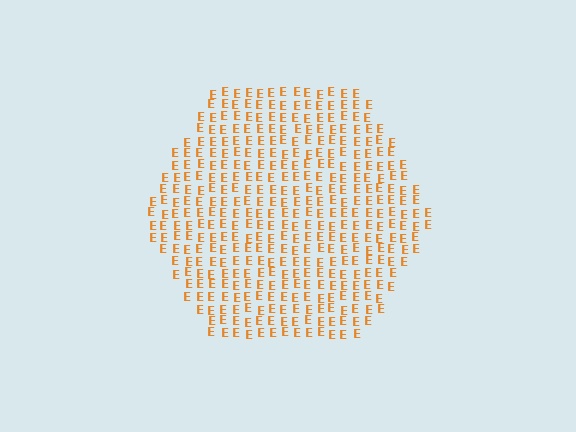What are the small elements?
The small elements are letter E's.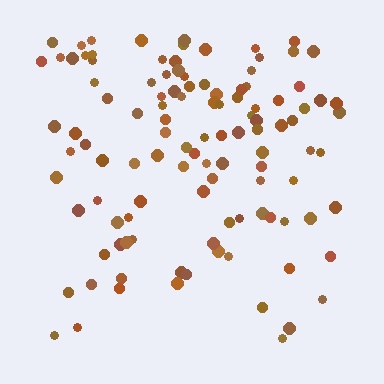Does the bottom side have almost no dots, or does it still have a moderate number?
Still a moderate number, just noticeably fewer than the top.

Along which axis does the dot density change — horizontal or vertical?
Vertical.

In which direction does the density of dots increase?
From bottom to top, with the top side densest.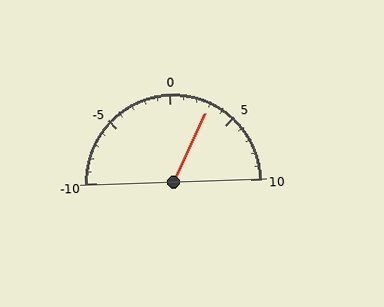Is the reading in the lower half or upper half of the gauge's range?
The reading is in the upper half of the range (-10 to 10).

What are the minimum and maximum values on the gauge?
The gauge ranges from -10 to 10.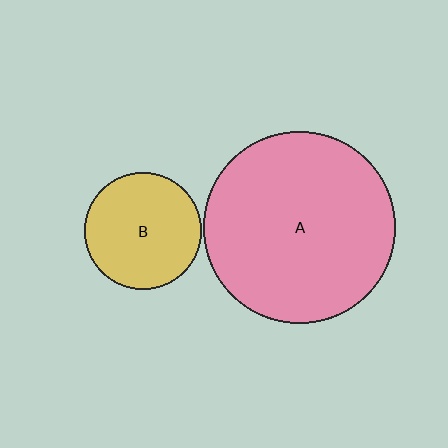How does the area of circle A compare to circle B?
Approximately 2.7 times.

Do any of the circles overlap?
No, none of the circles overlap.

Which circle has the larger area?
Circle A (pink).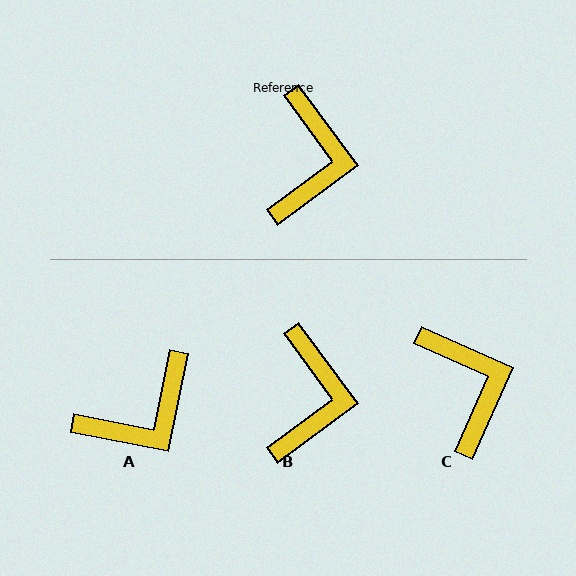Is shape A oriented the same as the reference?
No, it is off by about 48 degrees.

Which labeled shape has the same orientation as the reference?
B.